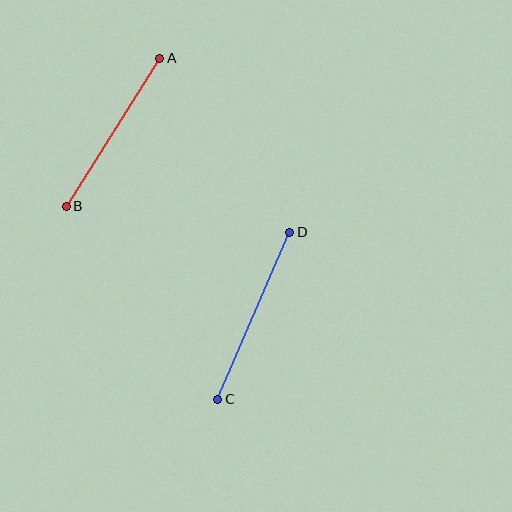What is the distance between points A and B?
The distance is approximately 175 pixels.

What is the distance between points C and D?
The distance is approximately 182 pixels.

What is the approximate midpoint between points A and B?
The midpoint is at approximately (113, 132) pixels.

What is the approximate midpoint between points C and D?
The midpoint is at approximately (254, 316) pixels.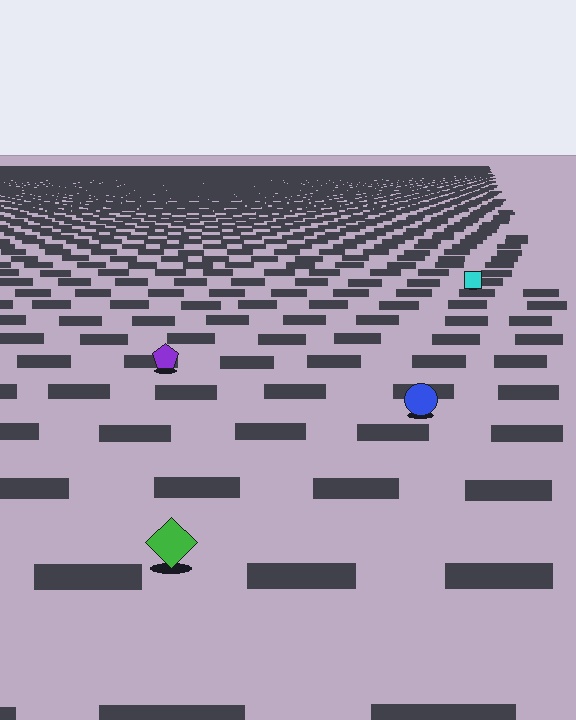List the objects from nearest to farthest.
From nearest to farthest: the green diamond, the blue circle, the purple pentagon, the cyan square.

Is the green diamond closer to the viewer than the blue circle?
Yes. The green diamond is closer — you can tell from the texture gradient: the ground texture is coarser near it.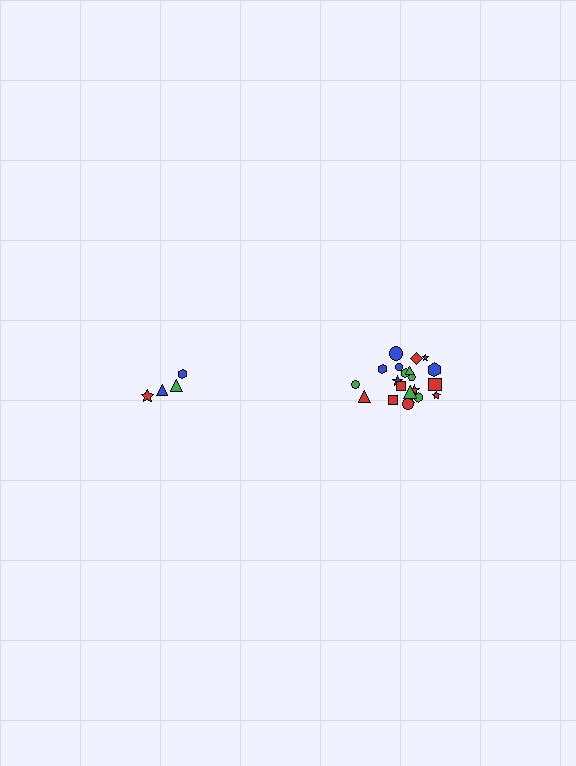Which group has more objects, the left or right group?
The right group.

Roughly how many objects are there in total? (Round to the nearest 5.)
Roughly 25 objects in total.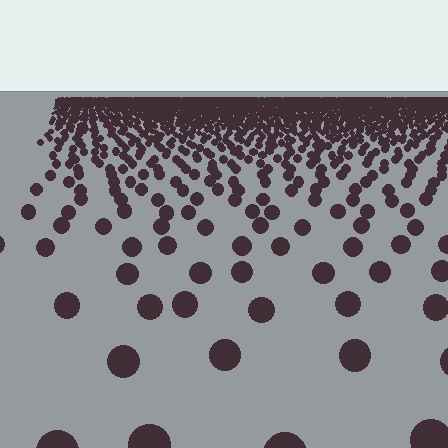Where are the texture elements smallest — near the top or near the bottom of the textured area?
Near the top.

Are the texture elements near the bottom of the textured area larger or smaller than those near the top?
Larger. Near the bottom, elements are closer to the viewer and appear at a bigger on-screen size.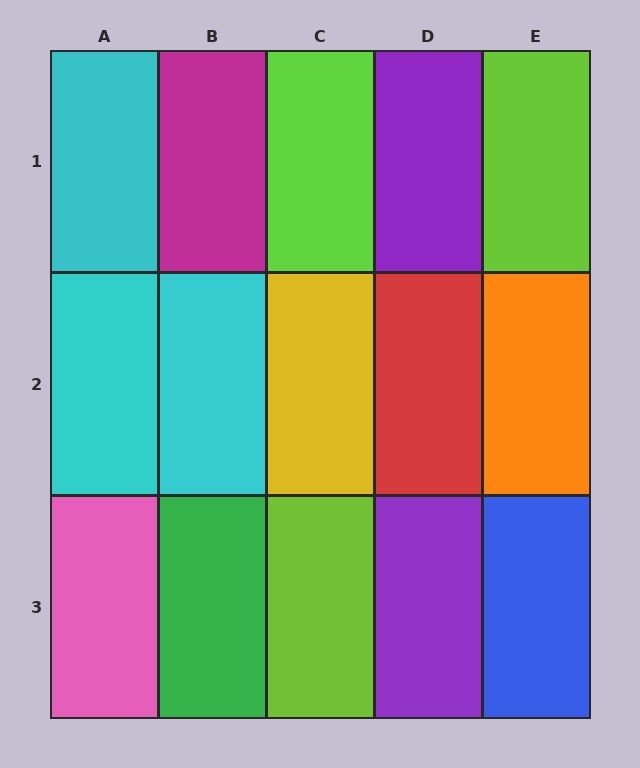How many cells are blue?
1 cell is blue.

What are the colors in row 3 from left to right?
Pink, green, lime, purple, blue.